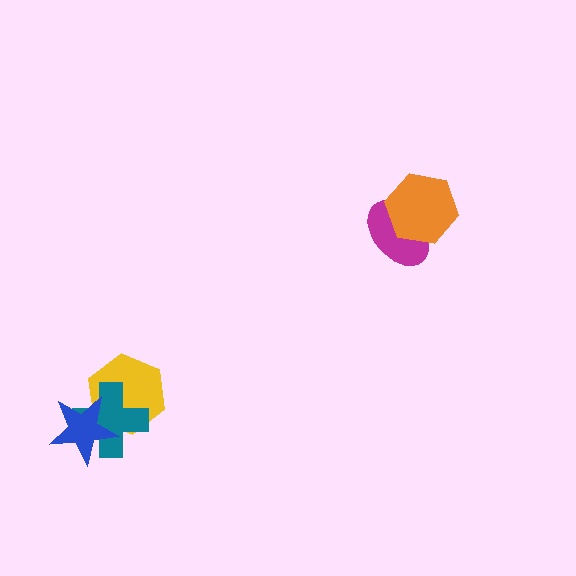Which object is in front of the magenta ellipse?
The orange hexagon is in front of the magenta ellipse.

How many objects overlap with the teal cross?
2 objects overlap with the teal cross.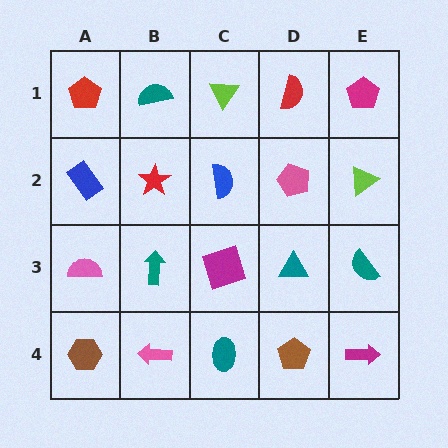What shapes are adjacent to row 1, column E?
A lime triangle (row 2, column E), a red semicircle (row 1, column D).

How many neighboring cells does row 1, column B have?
3.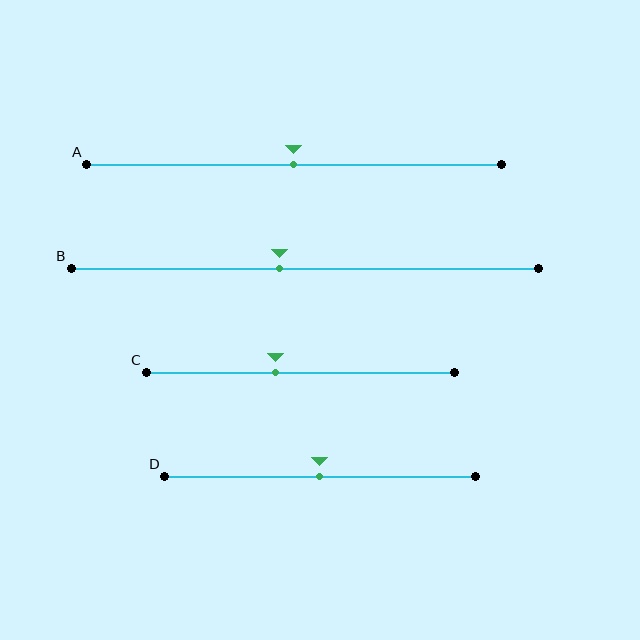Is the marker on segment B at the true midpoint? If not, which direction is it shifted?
No, the marker on segment B is shifted to the left by about 5% of the segment length.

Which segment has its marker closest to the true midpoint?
Segment A has its marker closest to the true midpoint.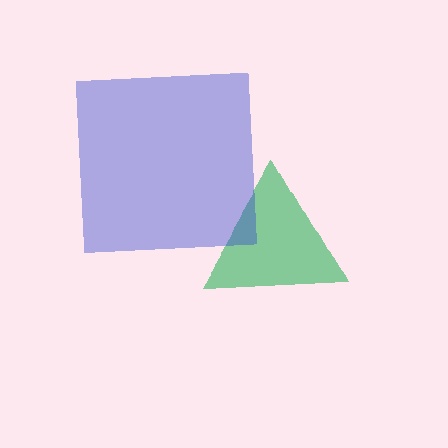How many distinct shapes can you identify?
There are 2 distinct shapes: a green triangle, a blue square.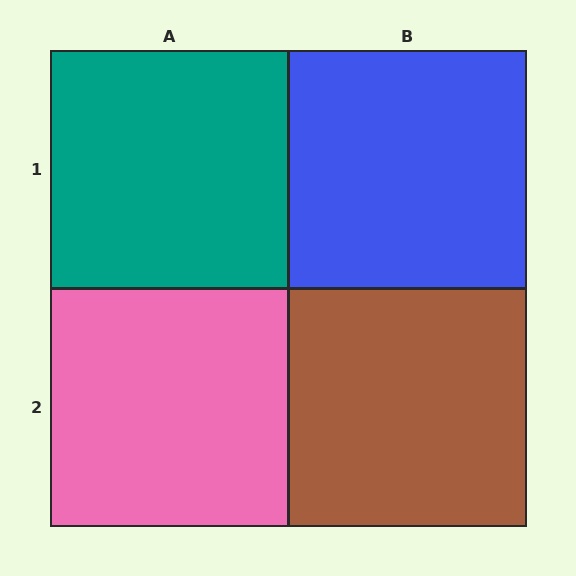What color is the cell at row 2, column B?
Brown.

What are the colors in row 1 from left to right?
Teal, blue.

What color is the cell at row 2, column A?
Pink.